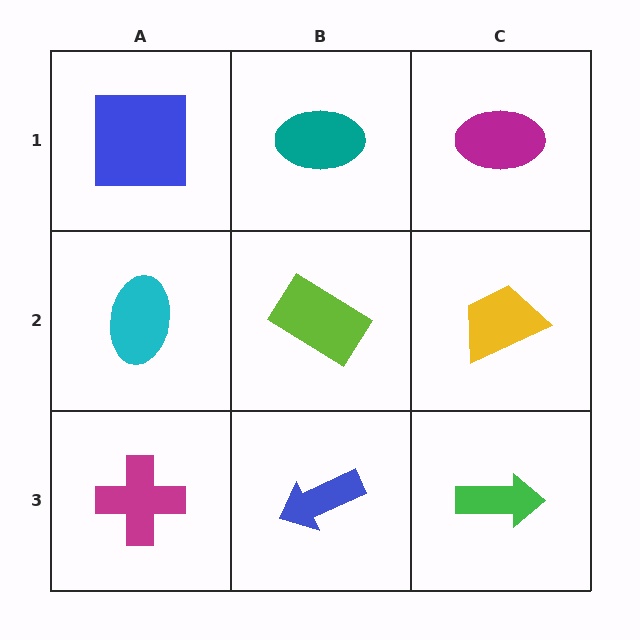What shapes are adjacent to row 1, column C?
A yellow trapezoid (row 2, column C), a teal ellipse (row 1, column B).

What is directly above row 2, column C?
A magenta ellipse.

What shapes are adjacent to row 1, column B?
A lime rectangle (row 2, column B), a blue square (row 1, column A), a magenta ellipse (row 1, column C).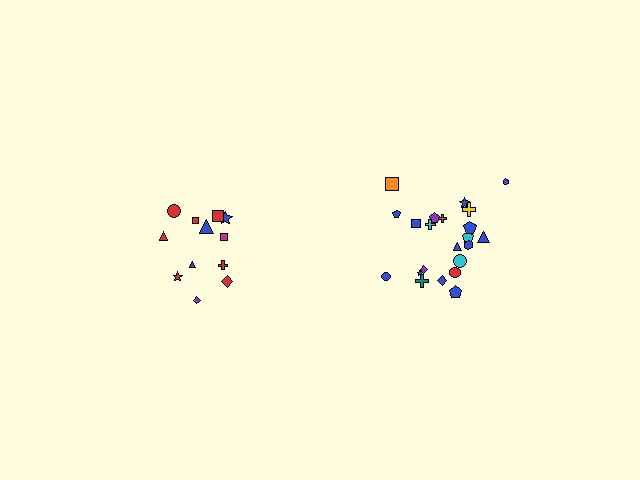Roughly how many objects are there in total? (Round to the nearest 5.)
Roughly 35 objects in total.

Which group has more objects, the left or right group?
The right group.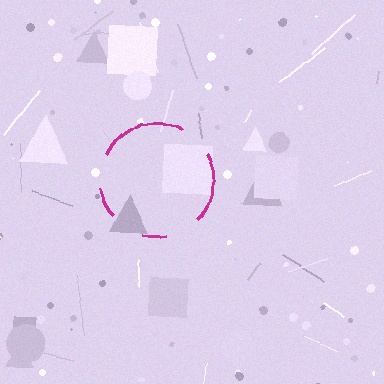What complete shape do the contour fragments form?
The contour fragments form a circle.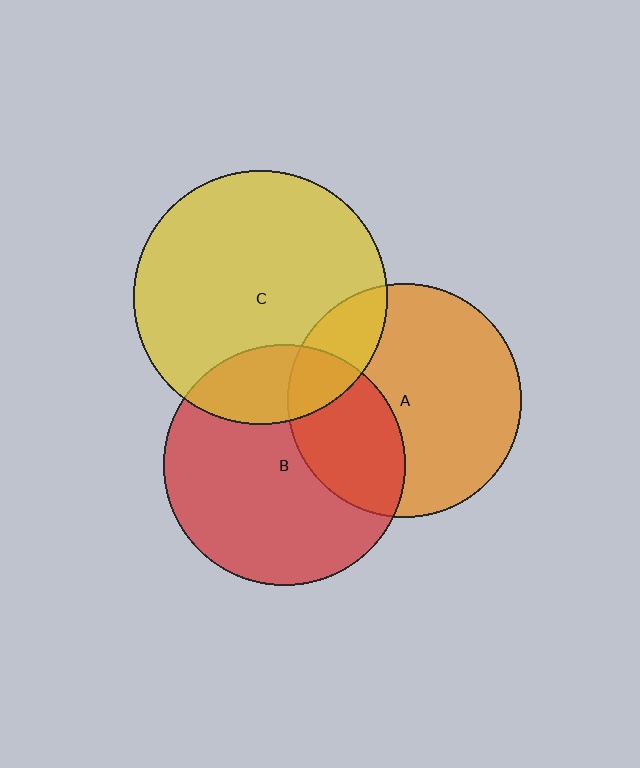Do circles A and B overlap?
Yes.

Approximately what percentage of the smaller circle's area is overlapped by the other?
Approximately 30%.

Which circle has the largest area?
Circle C (yellow).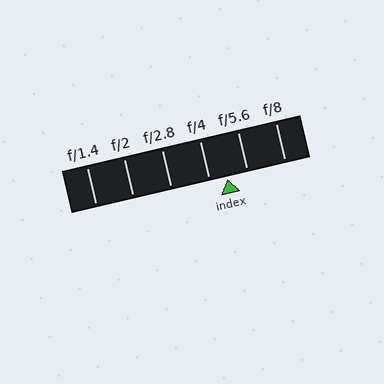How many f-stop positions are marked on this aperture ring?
There are 6 f-stop positions marked.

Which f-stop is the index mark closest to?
The index mark is closest to f/4.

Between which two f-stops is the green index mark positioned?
The index mark is between f/4 and f/5.6.